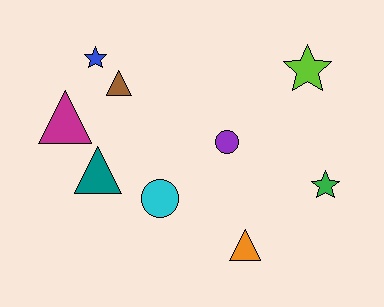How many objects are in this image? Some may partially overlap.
There are 9 objects.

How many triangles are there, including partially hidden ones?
There are 4 triangles.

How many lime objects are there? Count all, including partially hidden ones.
There is 1 lime object.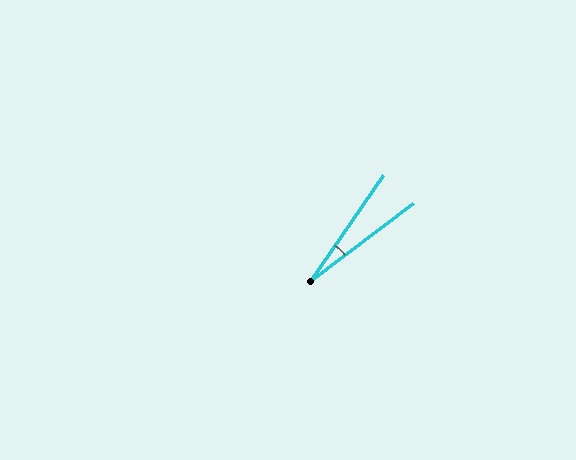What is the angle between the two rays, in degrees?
Approximately 18 degrees.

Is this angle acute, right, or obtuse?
It is acute.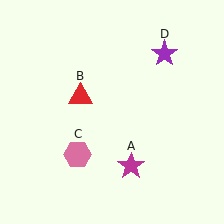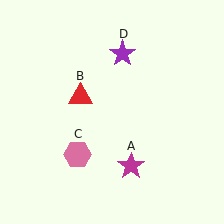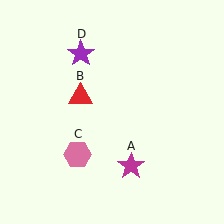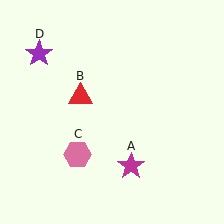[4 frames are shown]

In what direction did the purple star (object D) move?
The purple star (object D) moved left.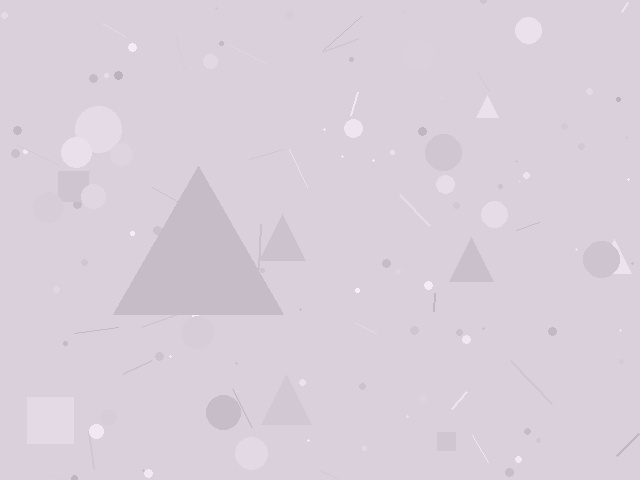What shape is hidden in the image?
A triangle is hidden in the image.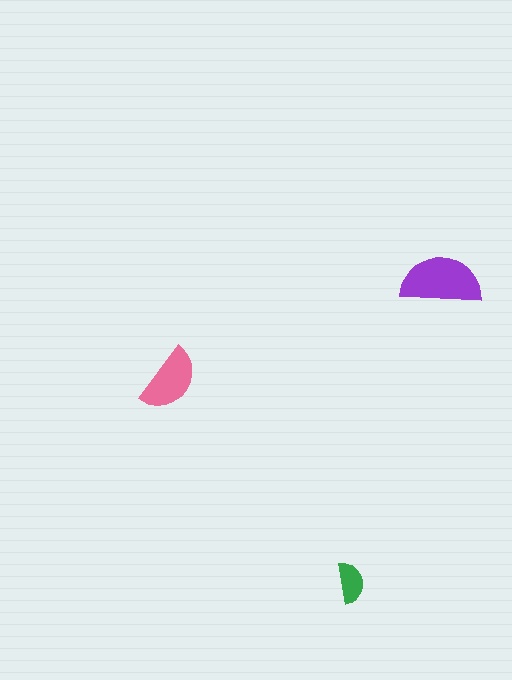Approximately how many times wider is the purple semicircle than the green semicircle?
About 2 times wider.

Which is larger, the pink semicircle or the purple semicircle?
The purple one.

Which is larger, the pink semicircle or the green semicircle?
The pink one.